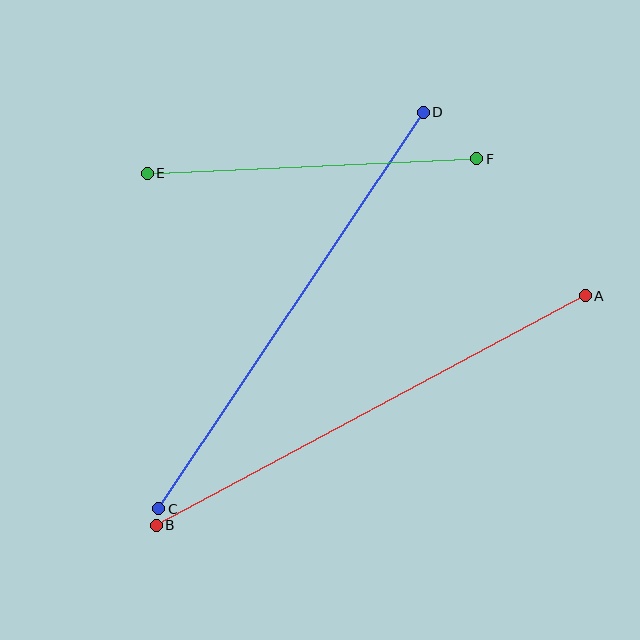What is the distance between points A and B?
The distance is approximately 487 pixels.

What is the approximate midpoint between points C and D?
The midpoint is at approximately (291, 311) pixels.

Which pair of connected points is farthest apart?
Points A and B are farthest apart.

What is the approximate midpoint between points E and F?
The midpoint is at approximately (312, 166) pixels.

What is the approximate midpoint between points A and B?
The midpoint is at approximately (371, 411) pixels.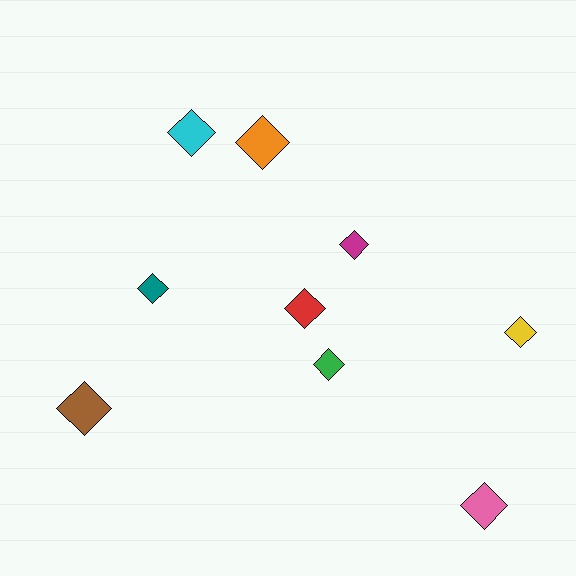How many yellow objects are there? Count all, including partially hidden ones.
There is 1 yellow object.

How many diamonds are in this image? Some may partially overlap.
There are 9 diamonds.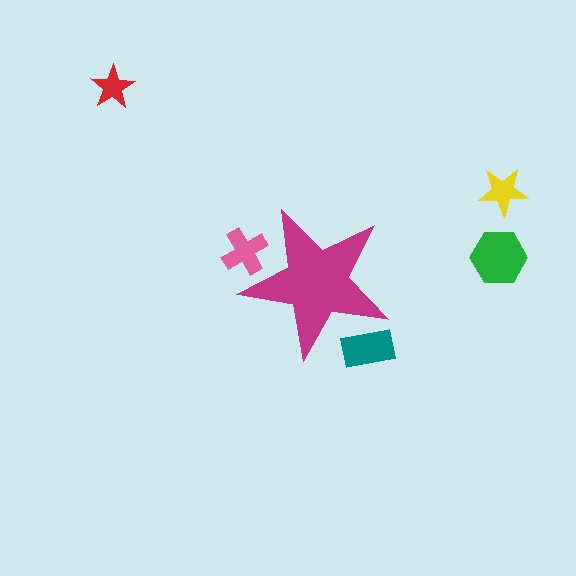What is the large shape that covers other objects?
A magenta star.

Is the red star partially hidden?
No, the red star is fully visible.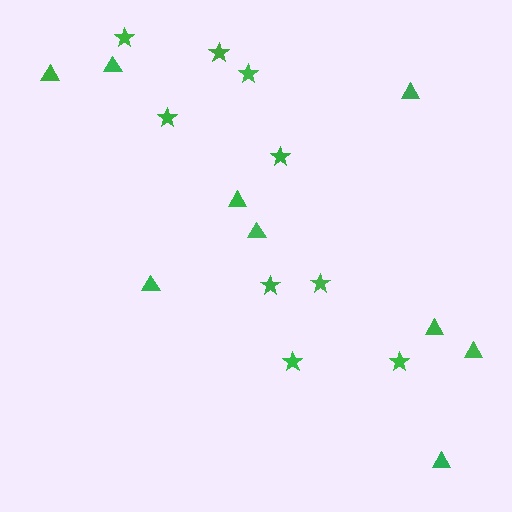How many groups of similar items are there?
There are 2 groups: one group of triangles (9) and one group of stars (9).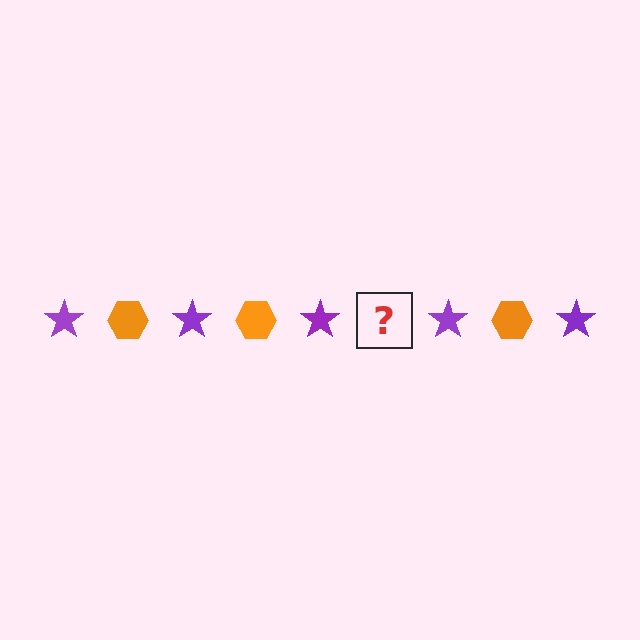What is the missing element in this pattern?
The missing element is an orange hexagon.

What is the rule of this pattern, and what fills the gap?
The rule is that the pattern alternates between purple star and orange hexagon. The gap should be filled with an orange hexagon.